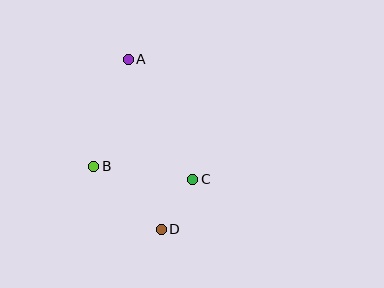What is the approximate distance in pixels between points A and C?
The distance between A and C is approximately 136 pixels.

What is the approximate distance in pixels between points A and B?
The distance between A and B is approximately 112 pixels.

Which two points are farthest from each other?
Points A and D are farthest from each other.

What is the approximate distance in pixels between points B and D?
The distance between B and D is approximately 92 pixels.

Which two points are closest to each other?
Points C and D are closest to each other.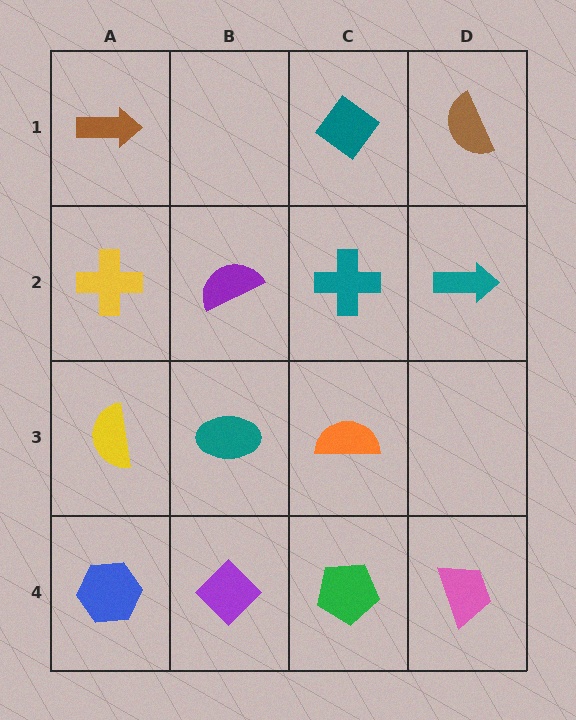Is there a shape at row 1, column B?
No, that cell is empty.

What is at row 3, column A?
A yellow semicircle.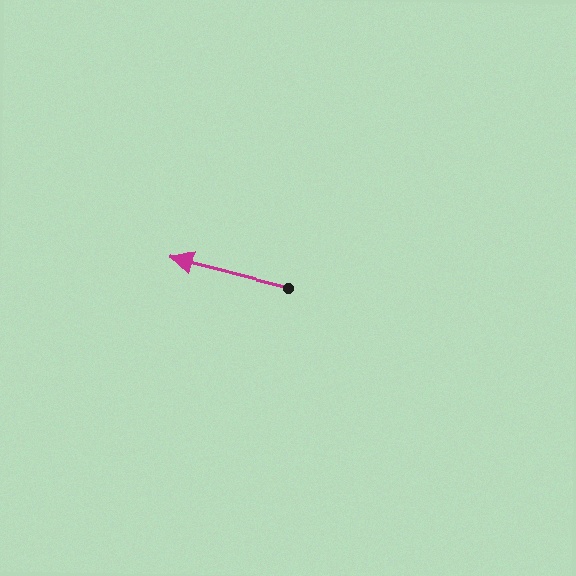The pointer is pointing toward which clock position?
Roughly 9 o'clock.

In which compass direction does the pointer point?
West.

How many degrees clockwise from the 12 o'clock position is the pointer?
Approximately 284 degrees.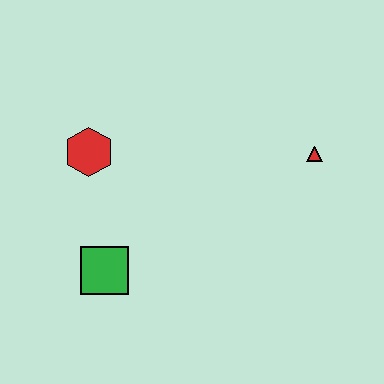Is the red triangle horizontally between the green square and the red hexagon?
No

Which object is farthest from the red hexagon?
The red triangle is farthest from the red hexagon.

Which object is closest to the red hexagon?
The green square is closest to the red hexagon.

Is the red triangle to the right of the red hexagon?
Yes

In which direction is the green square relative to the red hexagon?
The green square is below the red hexagon.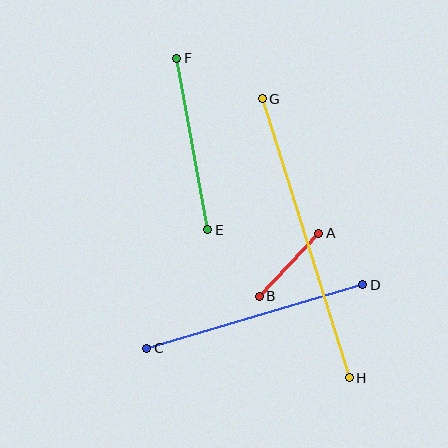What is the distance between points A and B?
The distance is approximately 87 pixels.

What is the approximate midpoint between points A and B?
The midpoint is at approximately (289, 265) pixels.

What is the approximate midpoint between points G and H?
The midpoint is at approximately (306, 238) pixels.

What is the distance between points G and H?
The distance is approximately 292 pixels.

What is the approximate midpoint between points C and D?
The midpoint is at approximately (255, 316) pixels.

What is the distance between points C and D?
The distance is approximately 225 pixels.